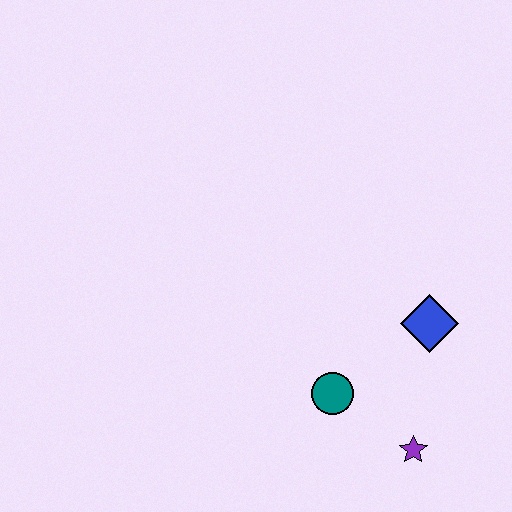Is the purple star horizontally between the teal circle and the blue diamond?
Yes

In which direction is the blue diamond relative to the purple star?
The blue diamond is above the purple star.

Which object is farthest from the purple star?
The blue diamond is farthest from the purple star.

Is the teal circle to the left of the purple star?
Yes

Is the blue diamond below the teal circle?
No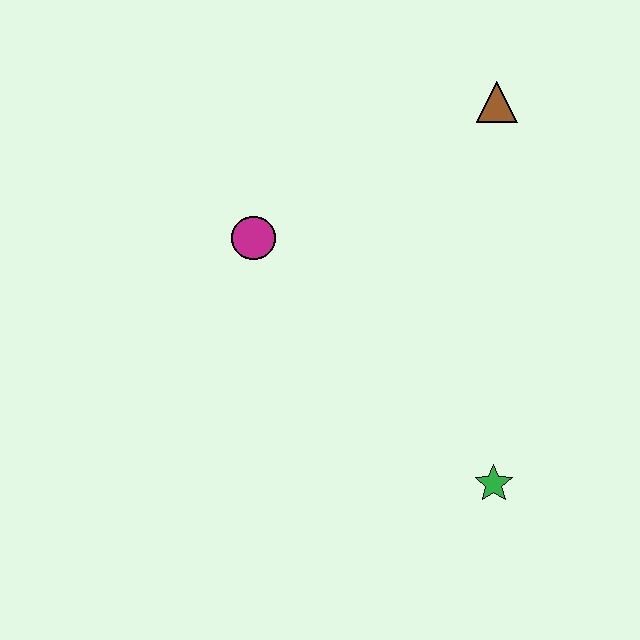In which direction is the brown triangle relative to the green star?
The brown triangle is above the green star.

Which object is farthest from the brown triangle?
The green star is farthest from the brown triangle.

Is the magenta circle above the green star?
Yes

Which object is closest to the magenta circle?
The brown triangle is closest to the magenta circle.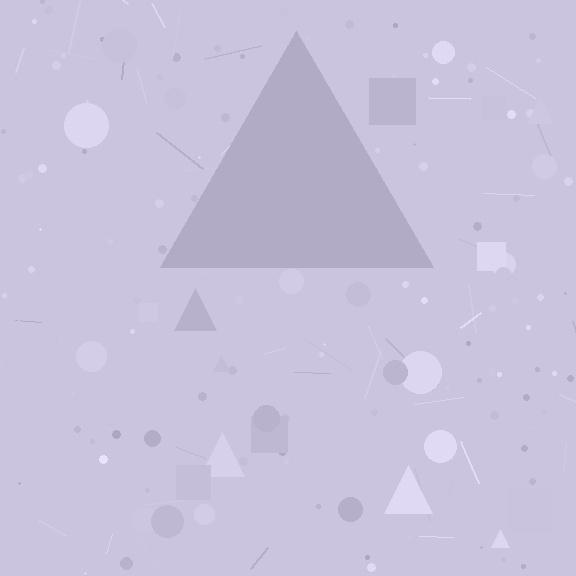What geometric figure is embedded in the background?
A triangle is embedded in the background.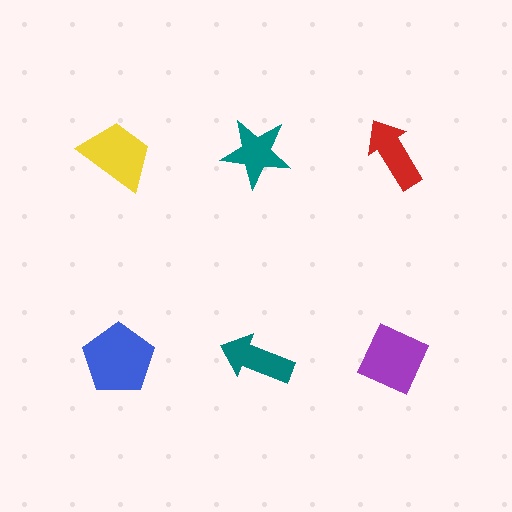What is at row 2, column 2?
A teal arrow.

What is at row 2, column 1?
A blue pentagon.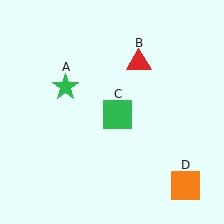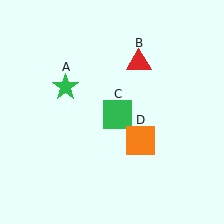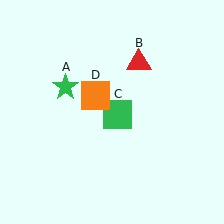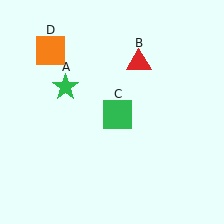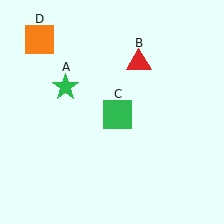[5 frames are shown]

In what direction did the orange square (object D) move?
The orange square (object D) moved up and to the left.